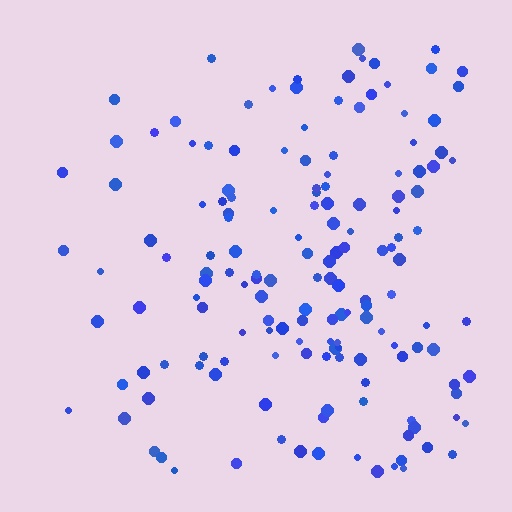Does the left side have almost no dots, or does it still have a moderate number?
Still a moderate number, just noticeably fewer than the right.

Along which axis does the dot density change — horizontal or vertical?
Horizontal.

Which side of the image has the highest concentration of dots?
The right.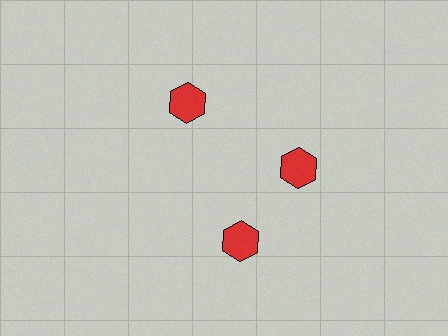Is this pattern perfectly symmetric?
No. The 3 red hexagons are arranged in a ring, but one element near the 7 o'clock position is rotated out of alignment along the ring, breaking the 3-fold rotational symmetry.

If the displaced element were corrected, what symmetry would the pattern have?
It would have 3-fold rotational symmetry — the pattern would map onto itself every 120 degrees.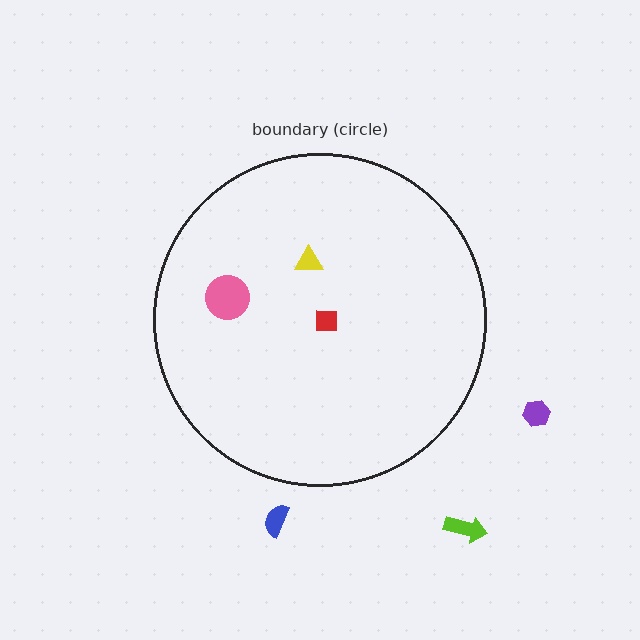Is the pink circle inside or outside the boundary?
Inside.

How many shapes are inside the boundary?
3 inside, 3 outside.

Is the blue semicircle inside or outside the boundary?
Outside.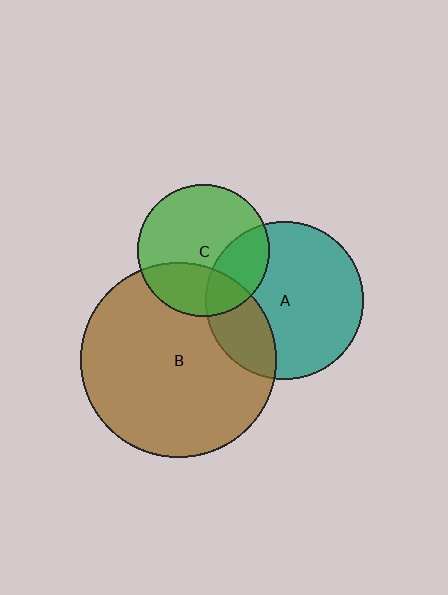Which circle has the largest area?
Circle B (brown).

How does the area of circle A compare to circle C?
Approximately 1.4 times.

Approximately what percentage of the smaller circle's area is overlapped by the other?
Approximately 30%.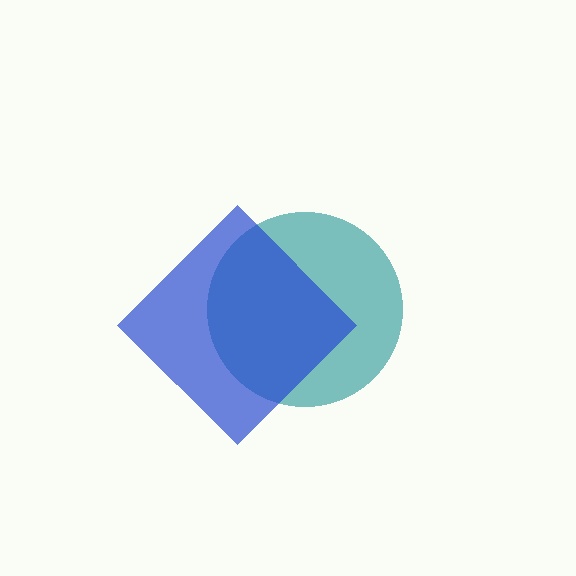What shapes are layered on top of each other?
The layered shapes are: a teal circle, a blue diamond.